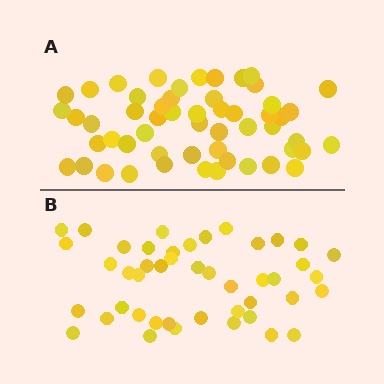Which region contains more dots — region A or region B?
Region A (the top region) has more dots.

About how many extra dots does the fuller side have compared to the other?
Region A has roughly 8 or so more dots than region B.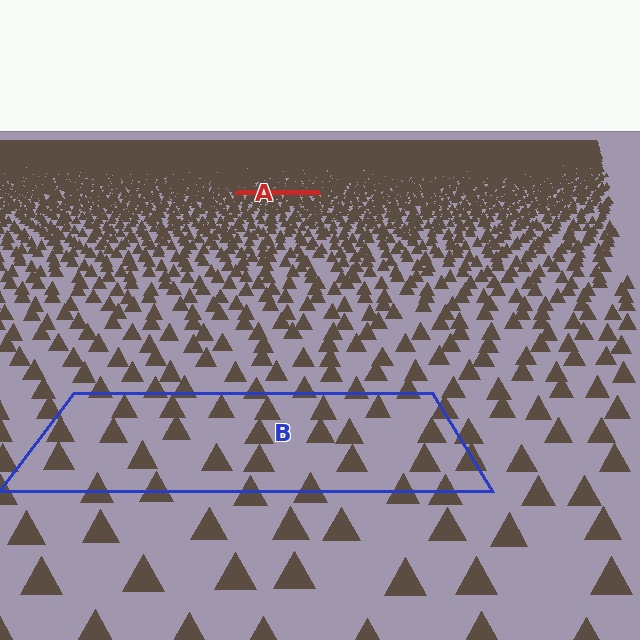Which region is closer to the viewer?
Region B is closer. The texture elements there are larger and more spread out.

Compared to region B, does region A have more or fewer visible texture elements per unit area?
Region A has more texture elements per unit area — they are packed more densely because it is farther away.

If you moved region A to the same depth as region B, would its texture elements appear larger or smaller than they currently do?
They would appear larger. At a closer depth, the same texture elements are projected at a bigger on-screen size.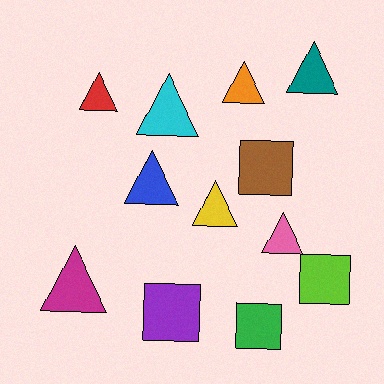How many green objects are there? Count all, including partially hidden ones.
There is 1 green object.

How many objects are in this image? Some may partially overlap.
There are 12 objects.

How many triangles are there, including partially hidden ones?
There are 8 triangles.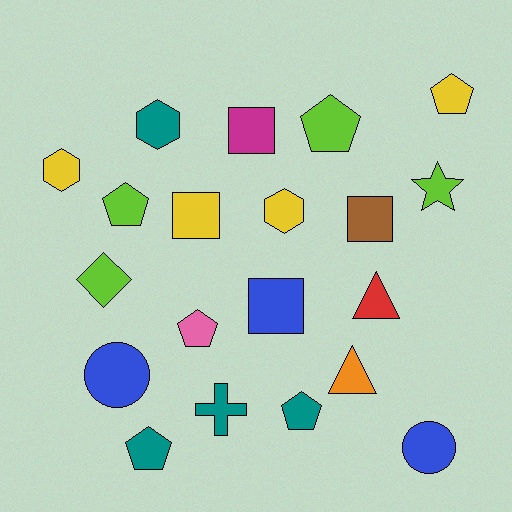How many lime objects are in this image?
There are 4 lime objects.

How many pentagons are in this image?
There are 6 pentagons.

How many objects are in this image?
There are 20 objects.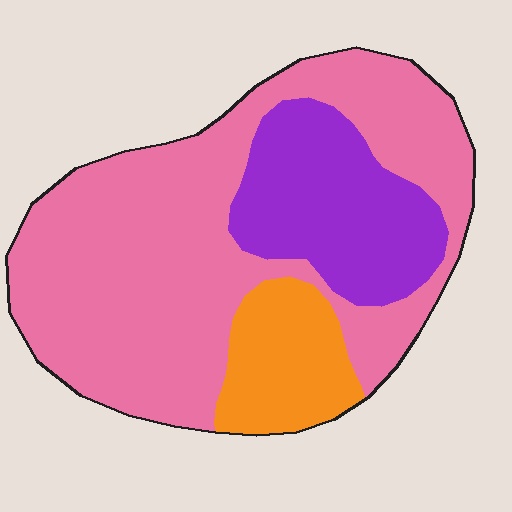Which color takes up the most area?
Pink, at roughly 65%.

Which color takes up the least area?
Orange, at roughly 15%.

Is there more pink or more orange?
Pink.